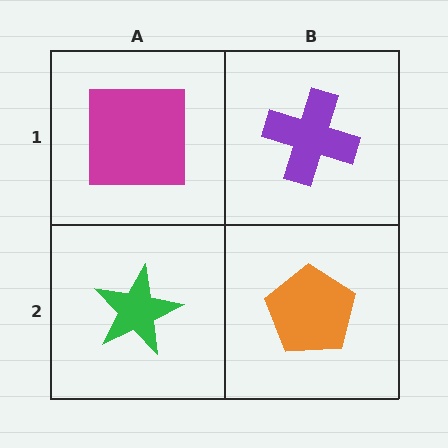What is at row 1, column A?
A magenta square.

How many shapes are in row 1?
2 shapes.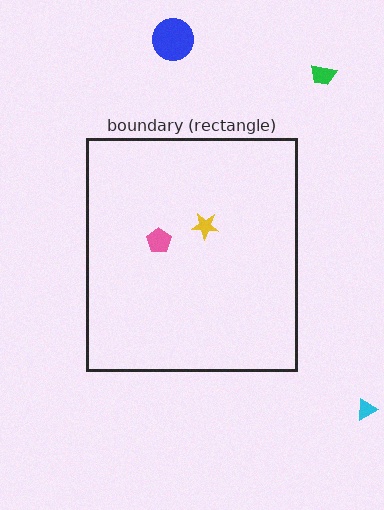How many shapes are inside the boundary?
2 inside, 3 outside.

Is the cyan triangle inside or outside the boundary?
Outside.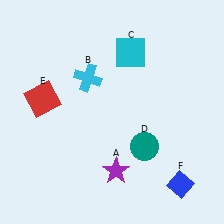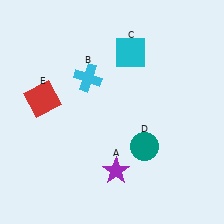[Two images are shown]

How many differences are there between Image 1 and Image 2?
There is 1 difference between the two images.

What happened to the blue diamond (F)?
The blue diamond (F) was removed in Image 2. It was in the bottom-right area of Image 1.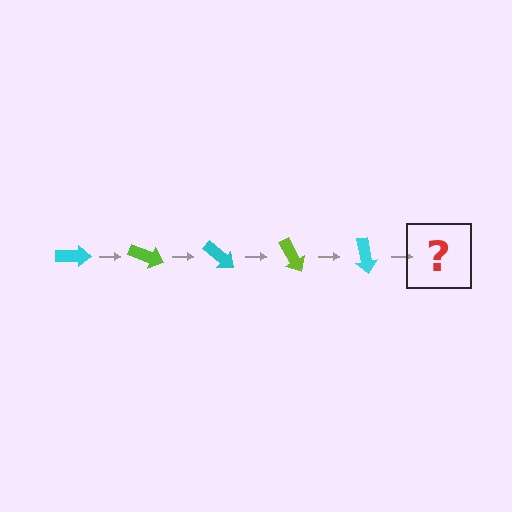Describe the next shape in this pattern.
It should be a lime arrow, rotated 100 degrees from the start.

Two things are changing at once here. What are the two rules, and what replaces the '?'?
The two rules are that it rotates 20 degrees each step and the color cycles through cyan and lime. The '?' should be a lime arrow, rotated 100 degrees from the start.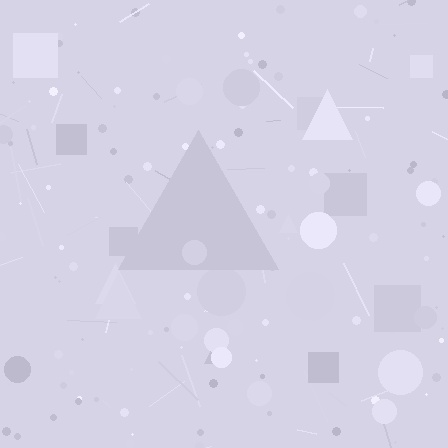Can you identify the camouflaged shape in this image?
The camouflaged shape is a triangle.